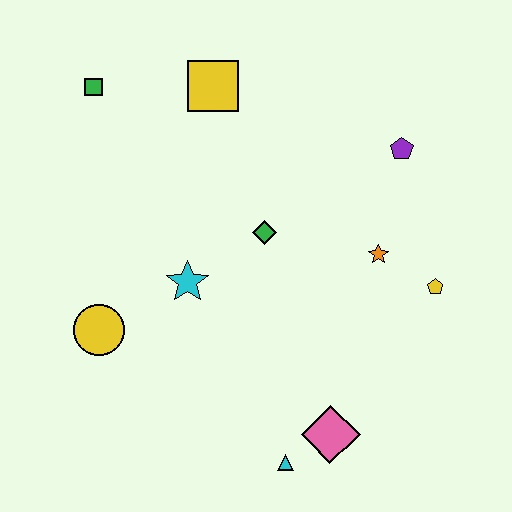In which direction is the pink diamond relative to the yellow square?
The pink diamond is below the yellow square.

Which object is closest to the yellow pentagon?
The orange star is closest to the yellow pentagon.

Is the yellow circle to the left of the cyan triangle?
Yes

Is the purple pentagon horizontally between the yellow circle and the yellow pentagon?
Yes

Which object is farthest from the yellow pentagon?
The green square is farthest from the yellow pentagon.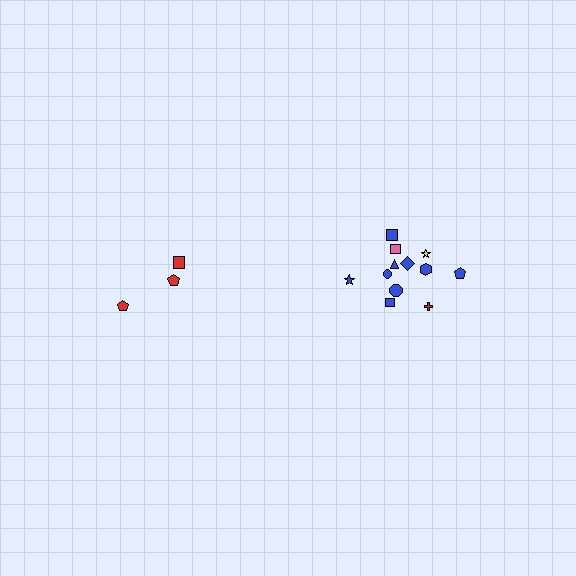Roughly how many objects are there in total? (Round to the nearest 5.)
Roughly 15 objects in total.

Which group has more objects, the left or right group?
The right group.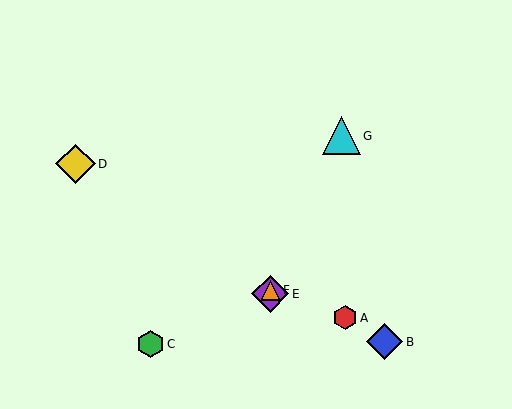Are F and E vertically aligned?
Yes, both are at x≈270.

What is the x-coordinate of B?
Object B is at x≈385.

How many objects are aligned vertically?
2 objects (E, F) are aligned vertically.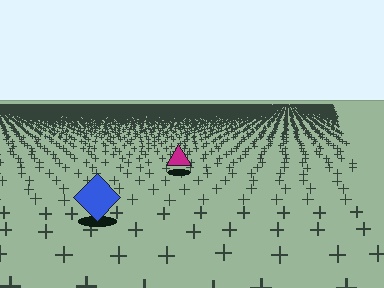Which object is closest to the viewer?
The blue diamond is closest. The texture marks near it are larger and more spread out.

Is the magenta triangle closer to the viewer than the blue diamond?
No. The blue diamond is closer — you can tell from the texture gradient: the ground texture is coarser near it.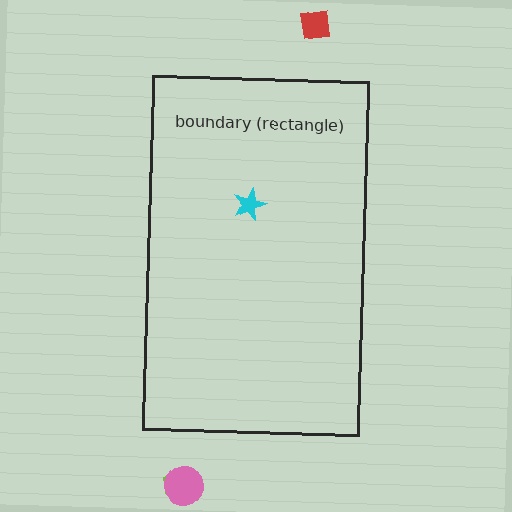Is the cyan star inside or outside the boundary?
Inside.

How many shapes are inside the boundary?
1 inside, 3 outside.